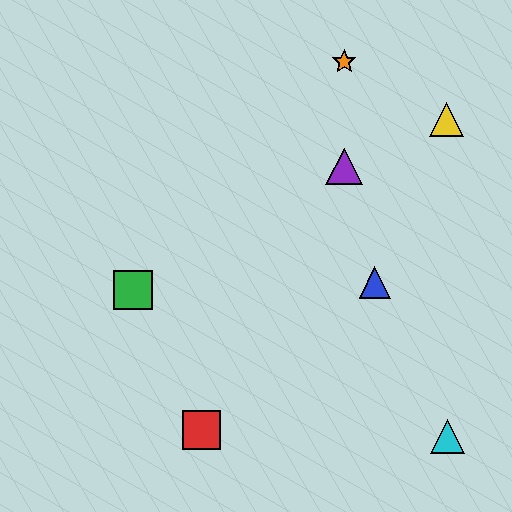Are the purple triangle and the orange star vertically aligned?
Yes, both are at x≈344.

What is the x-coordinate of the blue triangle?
The blue triangle is at x≈375.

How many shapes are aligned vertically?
2 shapes (the purple triangle, the orange star) are aligned vertically.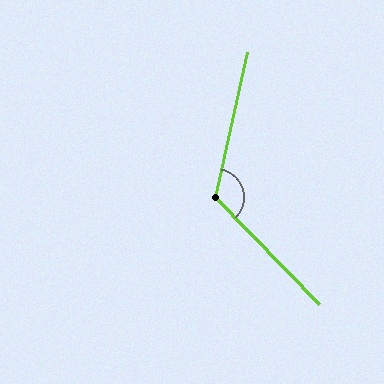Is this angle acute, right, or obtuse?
It is obtuse.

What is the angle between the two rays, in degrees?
Approximately 123 degrees.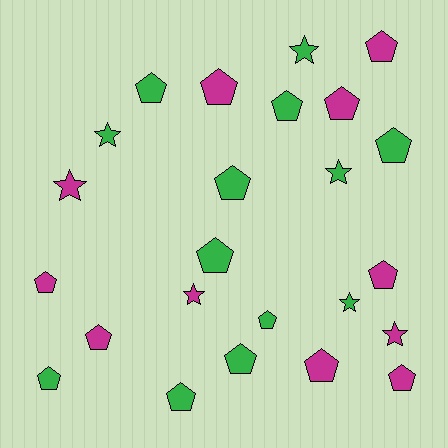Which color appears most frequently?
Green, with 13 objects.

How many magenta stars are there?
There are 3 magenta stars.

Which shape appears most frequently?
Pentagon, with 17 objects.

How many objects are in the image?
There are 24 objects.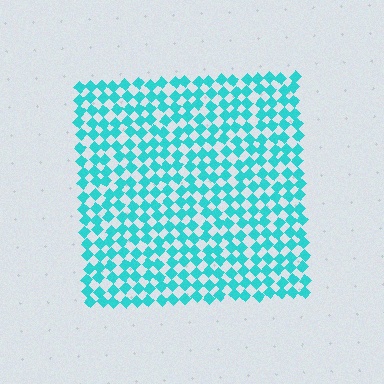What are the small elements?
The small elements are diamonds.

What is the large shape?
The large shape is a square.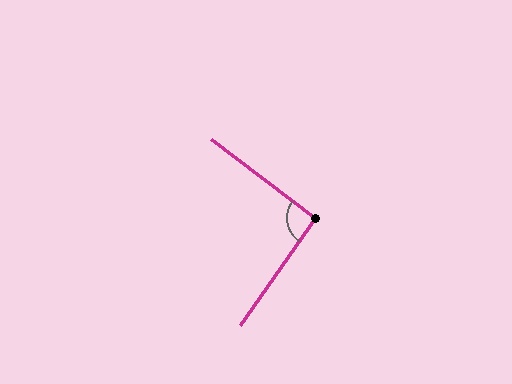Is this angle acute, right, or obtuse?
It is approximately a right angle.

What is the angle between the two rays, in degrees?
Approximately 92 degrees.